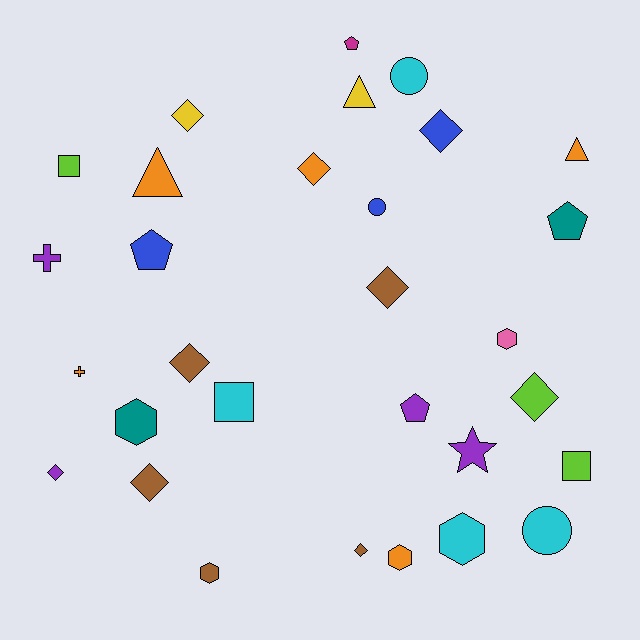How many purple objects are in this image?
There are 4 purple objects.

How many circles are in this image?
There are 3 circles.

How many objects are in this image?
There are 30 objects.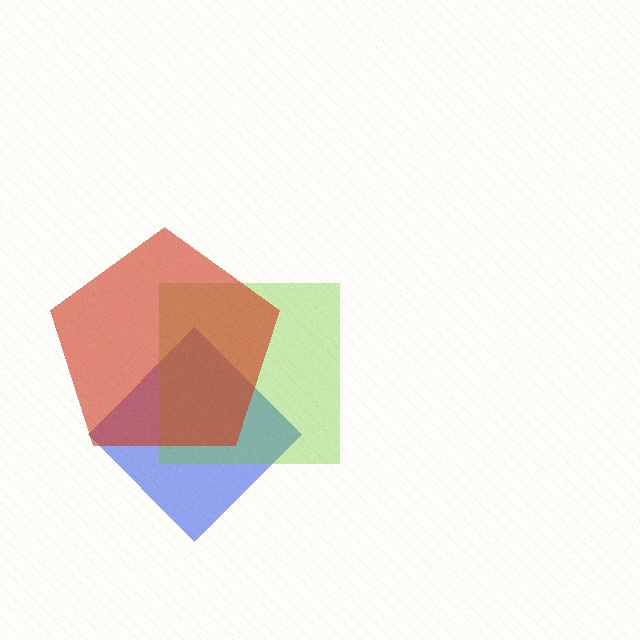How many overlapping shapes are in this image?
There are 3 overlapping shapes in the image.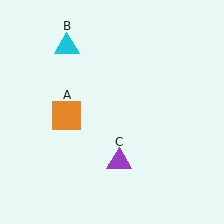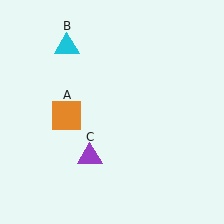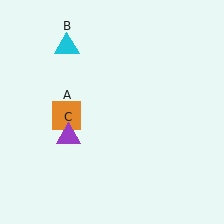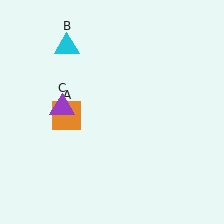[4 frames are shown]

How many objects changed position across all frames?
1 object changed position: purple triangle (object C).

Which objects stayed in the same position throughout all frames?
Orange square (object A) and cyan triangle (object B) remained stationary.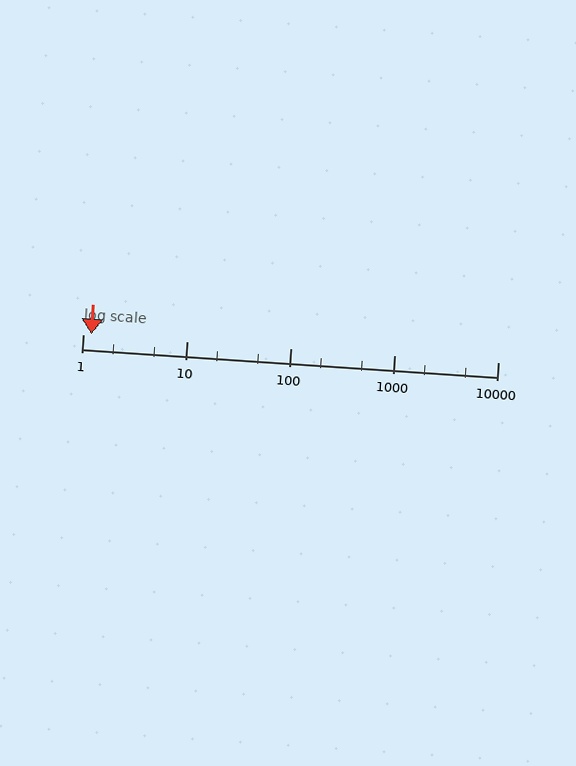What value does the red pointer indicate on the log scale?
The pointer indicates approximately 1.2.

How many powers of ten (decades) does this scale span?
The scale spans 4 decades, from 1 to 10000.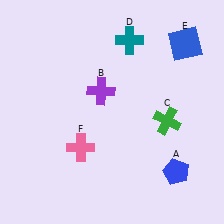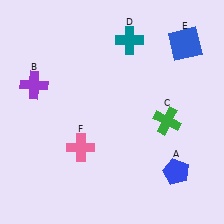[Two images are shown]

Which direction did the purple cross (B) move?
The purple cross (B) moved left.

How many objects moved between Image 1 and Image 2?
1 object moved between the two images.